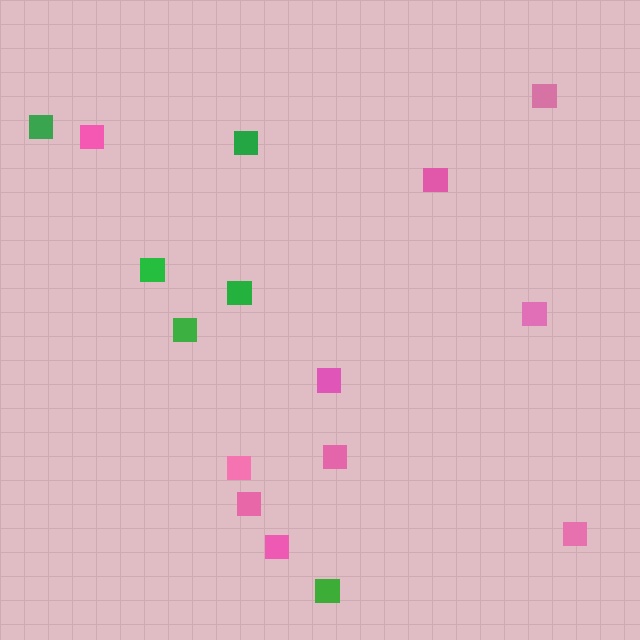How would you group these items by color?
There are 2 groups: one group of green squares (6) and one group of pink squares (10).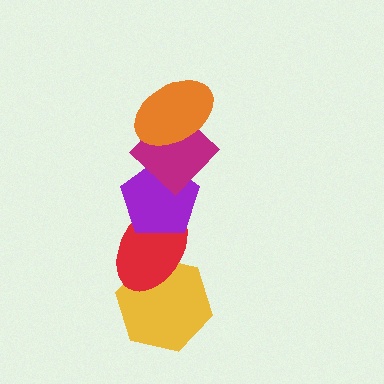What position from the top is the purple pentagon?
The purple pentagon is 3rd from the top.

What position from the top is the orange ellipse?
The orange ellipse is 1st from the top.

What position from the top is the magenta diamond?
The magenta diamond is 2nd from the top.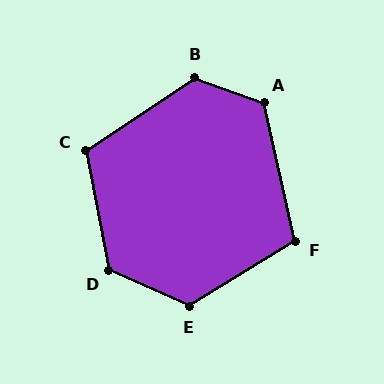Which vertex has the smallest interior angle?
F, at approximately 109 degrees.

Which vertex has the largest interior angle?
B, at approximately 126 degrees.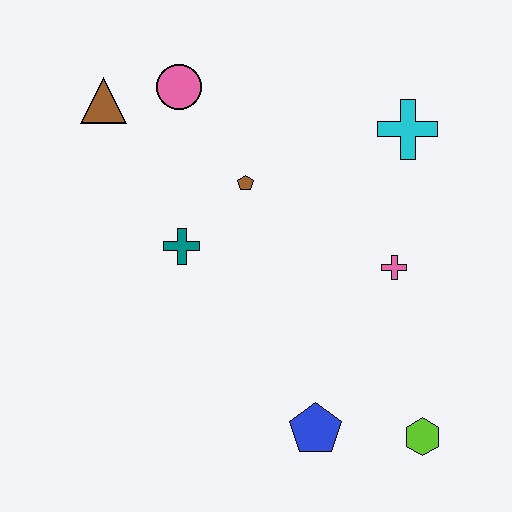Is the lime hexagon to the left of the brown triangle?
No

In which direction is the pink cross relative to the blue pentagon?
The pink cross is above the blue pentagon.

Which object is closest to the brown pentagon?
The teal cross is closest to the brown pentagon.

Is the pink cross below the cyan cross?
Yes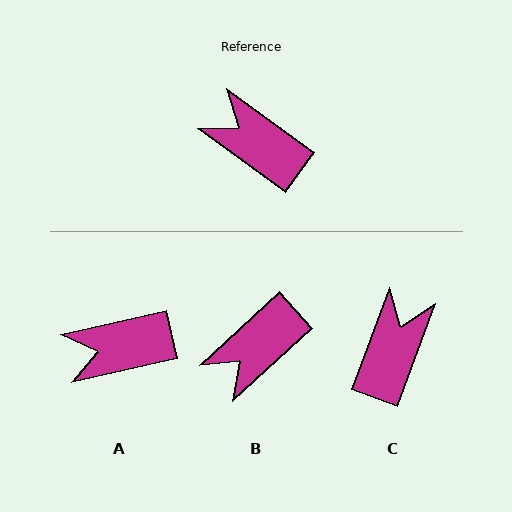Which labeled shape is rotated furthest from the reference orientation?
B, about 78 degrees away.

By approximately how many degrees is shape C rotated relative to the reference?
Approximately 74 degrees clockwise.